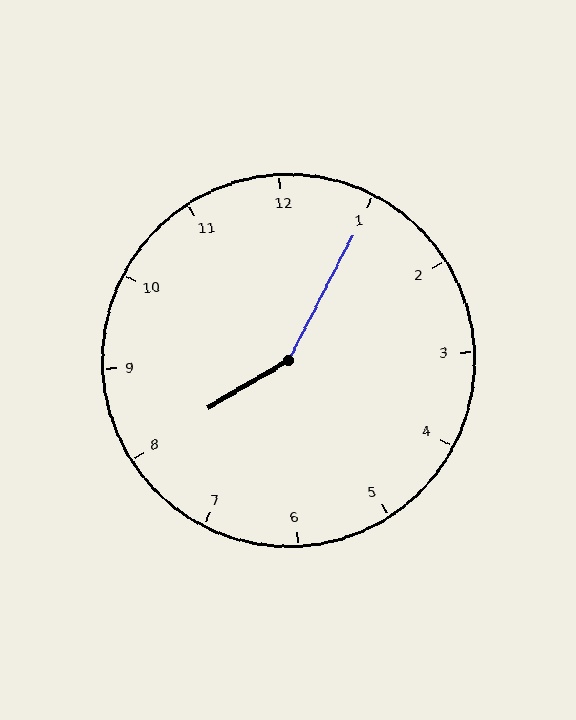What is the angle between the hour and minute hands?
Approximately 148 degrees.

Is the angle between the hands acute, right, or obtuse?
It is obtuse.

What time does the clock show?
8:05.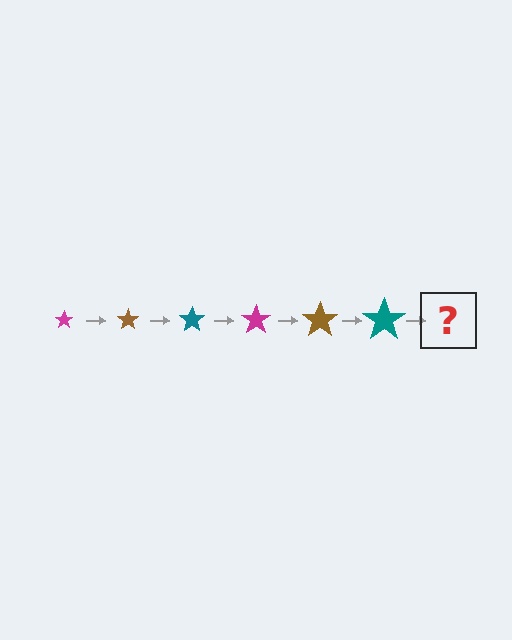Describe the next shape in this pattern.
It should be a magenta star, larger than the previous one.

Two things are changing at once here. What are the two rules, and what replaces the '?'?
The two rules are that the star grows larger each step and the color cycles through magenta, brown, and teal. The '?' should be a magenta star, larger than the previous one.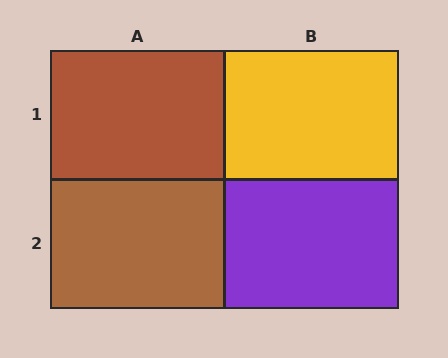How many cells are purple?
1 cell is purple.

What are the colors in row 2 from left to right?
Brown, purple.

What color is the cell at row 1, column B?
Yellow.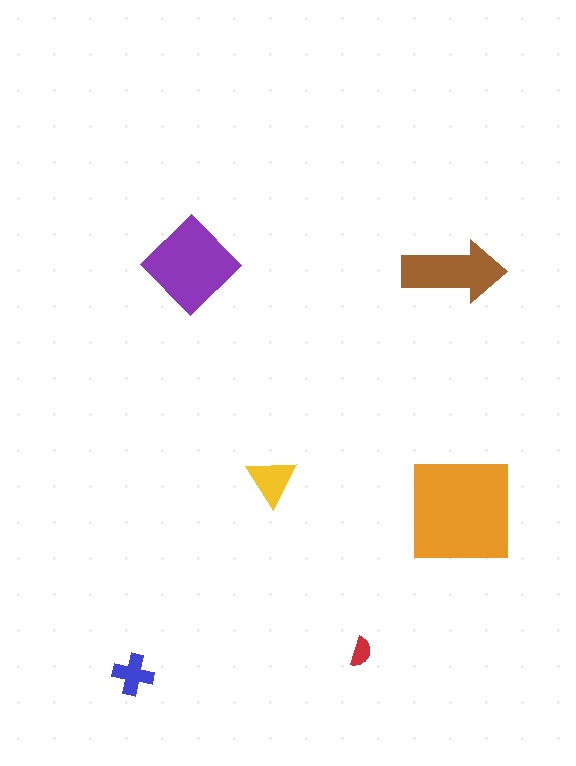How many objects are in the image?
There are 6 objects in the image.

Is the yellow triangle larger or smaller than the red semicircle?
Larger.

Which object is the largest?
The orange square.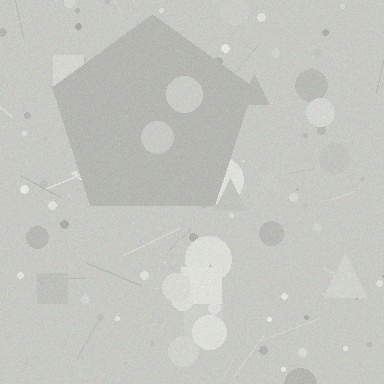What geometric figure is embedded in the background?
A pentagon is embedded in the background.